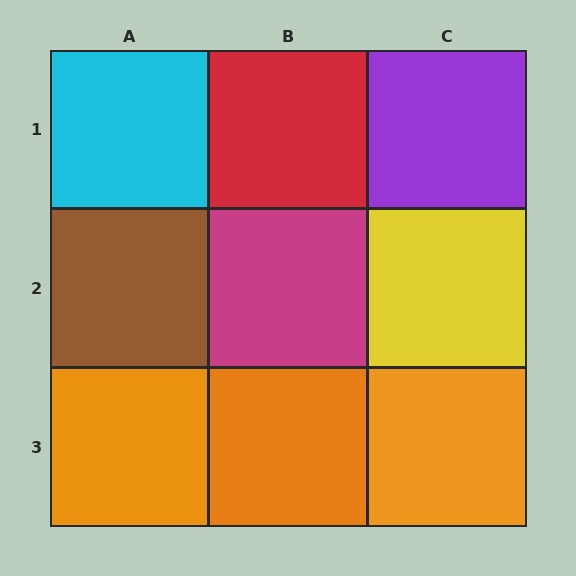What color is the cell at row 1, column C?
Purple.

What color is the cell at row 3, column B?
Orange.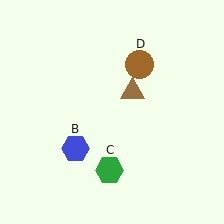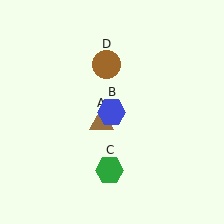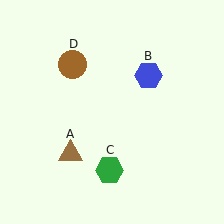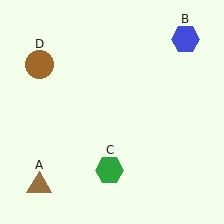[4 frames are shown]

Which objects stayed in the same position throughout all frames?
Green hexagon (object C) remained stationary.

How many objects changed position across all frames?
3 objects changed position: brown triangle (object A), blue hexagon (object B), brown circle (object D).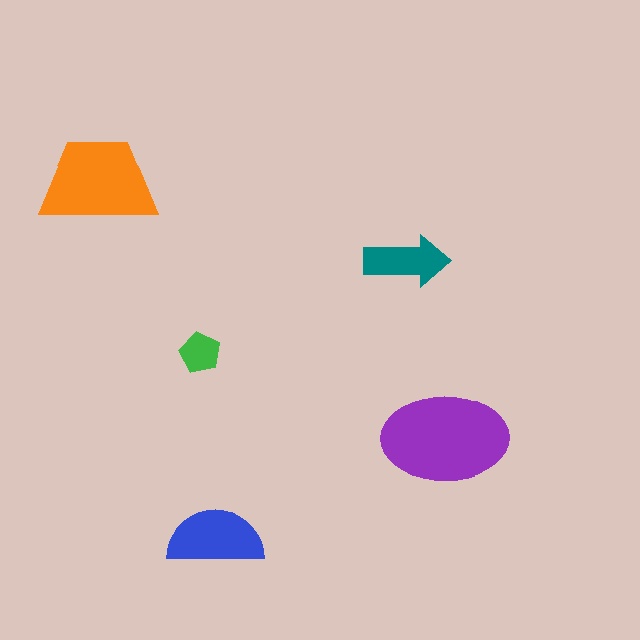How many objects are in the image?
There are 5 objects in the image.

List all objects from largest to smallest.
The purple ellipse, the orange trapezoid, the blue semicircle, the teal arrow, the green pentagon.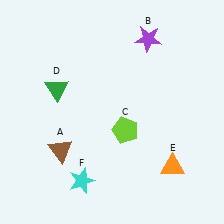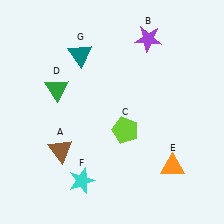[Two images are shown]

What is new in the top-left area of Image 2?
A teal triangle (G) was added in the top-left area of Image 2.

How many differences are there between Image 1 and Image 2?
There is 1 difference between the two images.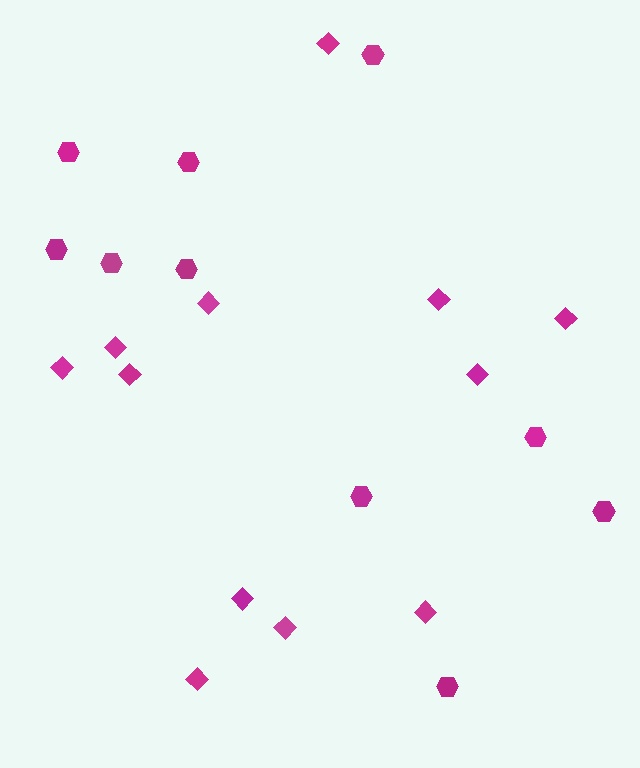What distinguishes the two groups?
There are 2 groups: one group of hexagons (10) and one group of diamonds (12).